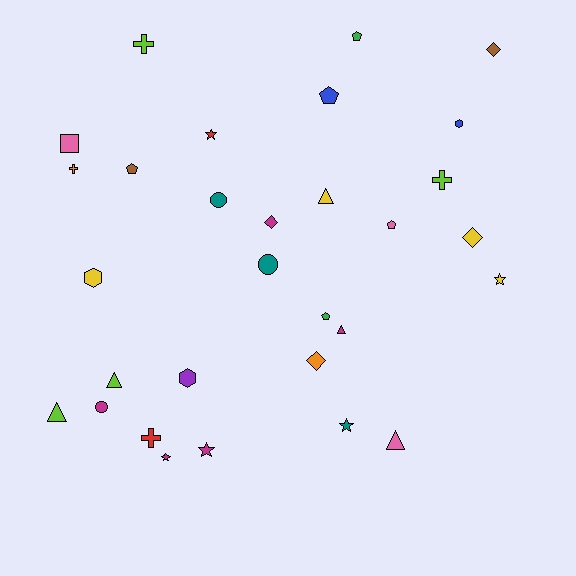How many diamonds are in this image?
There are 4 diamonds.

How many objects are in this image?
There are 30 objects.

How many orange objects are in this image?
There are 2 orange objects.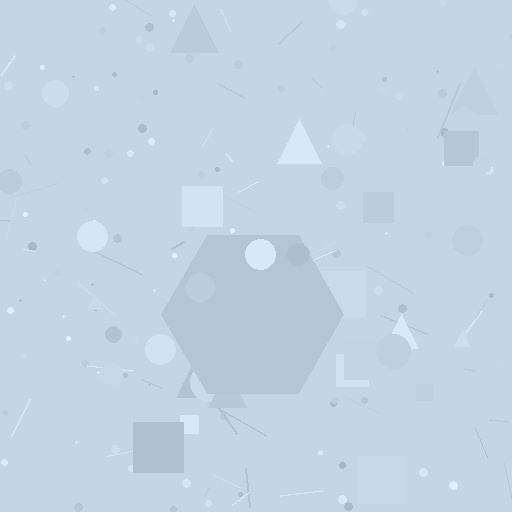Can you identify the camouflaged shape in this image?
The camouflaged shape is a hexagon.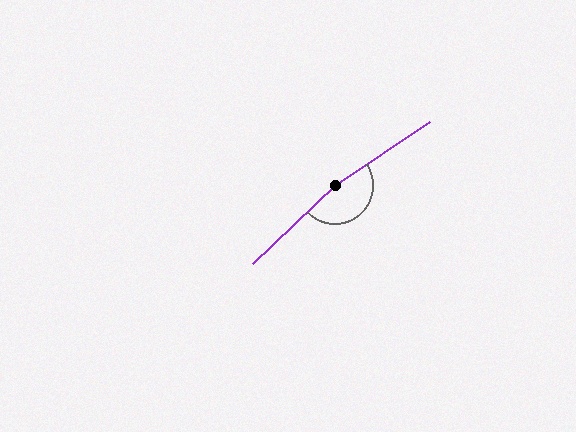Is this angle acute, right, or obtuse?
It is obtuse.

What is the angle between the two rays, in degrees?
Approximately 170 degrees.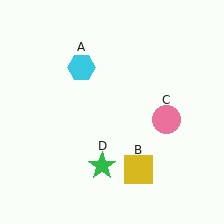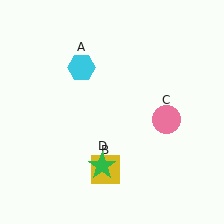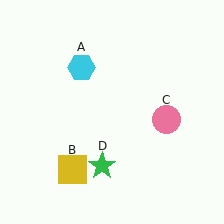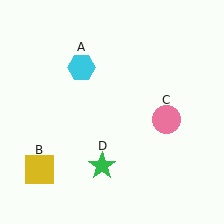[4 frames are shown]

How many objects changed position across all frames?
1 object changed position: yellow square (object B).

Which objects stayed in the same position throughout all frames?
Cyan hexagon (object A) and pink circle (object C) and green star (object D) remained stationary.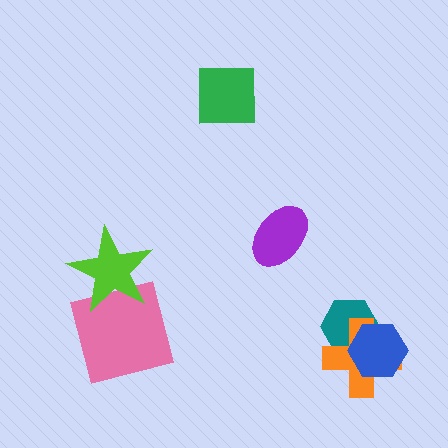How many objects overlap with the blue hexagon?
2 objects overlap with the blue hexagon.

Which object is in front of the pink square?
The lime star is in front of the pink square.